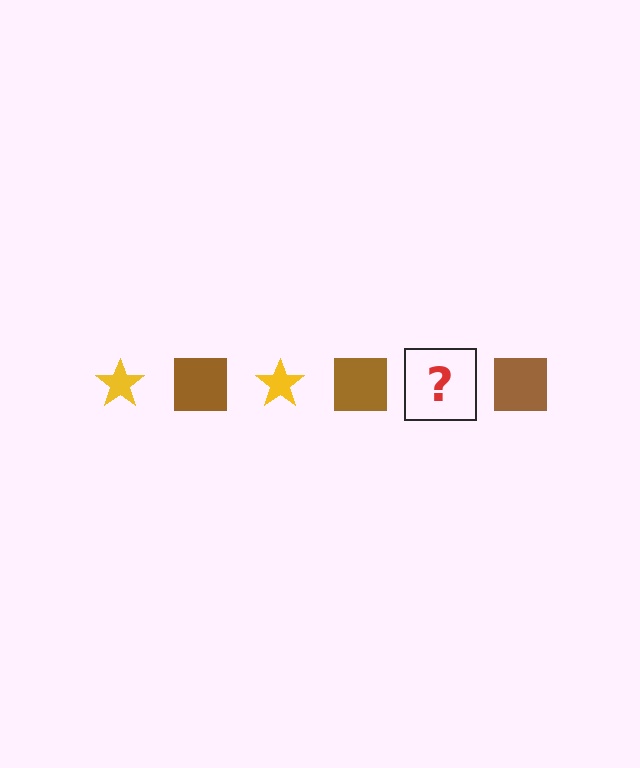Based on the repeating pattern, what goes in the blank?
The blank should be a yellow star.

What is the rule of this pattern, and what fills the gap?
The rule is that the pattern alternates between yellow star and brown square. The gap should be filled with a yellow star.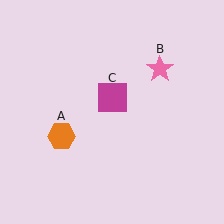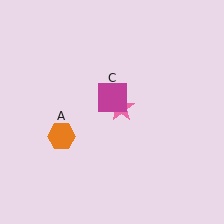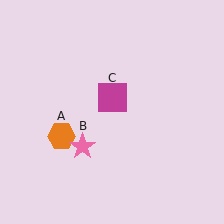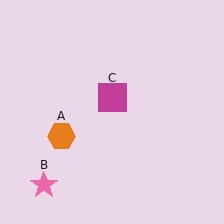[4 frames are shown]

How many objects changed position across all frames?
1 object changed position: pink star (object B).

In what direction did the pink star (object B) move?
The pink star (object B) moved down and to the left.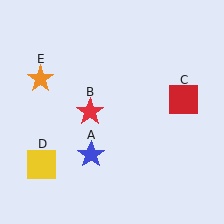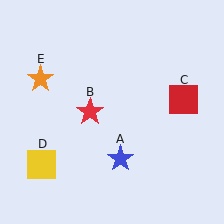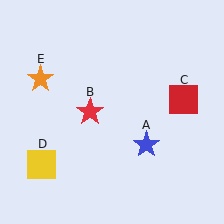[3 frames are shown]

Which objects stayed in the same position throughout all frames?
Red star (object B) and red square (object C) and yellow square (object D) and orange star (object E) remained stationary.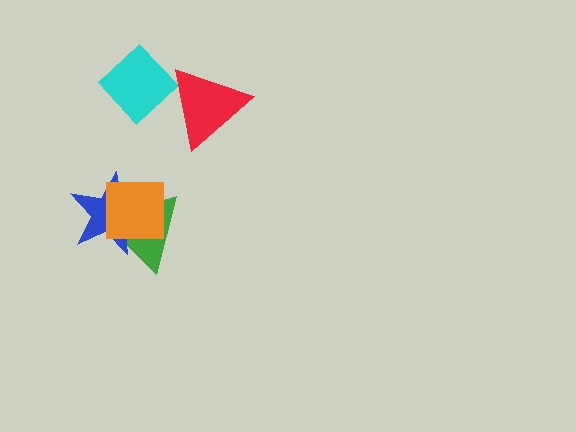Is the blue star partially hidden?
Yes, it is partially covered by another shape.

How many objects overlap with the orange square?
2 objects overlap with the orange square.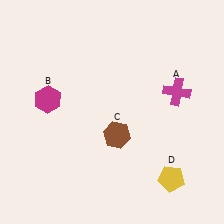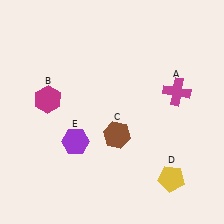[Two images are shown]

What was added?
A purple hexagon (E) was added in Image 2.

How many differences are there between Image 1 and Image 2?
There is 1 difference between the two images.